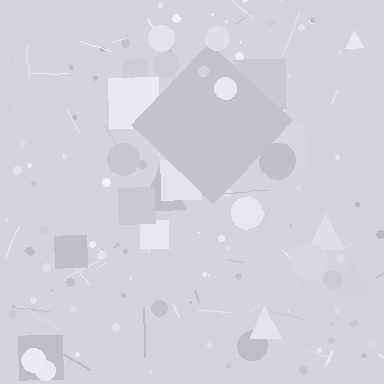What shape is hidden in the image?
A diamond is hidden in the image.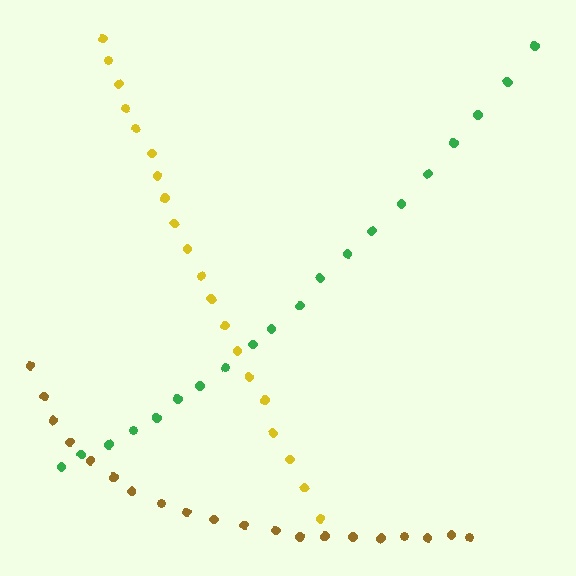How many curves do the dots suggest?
There are 3 distinct paths.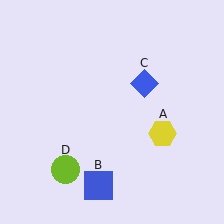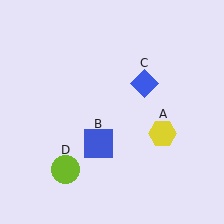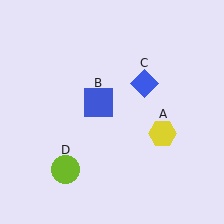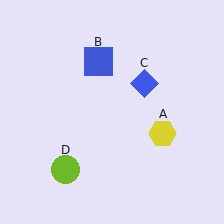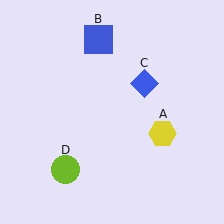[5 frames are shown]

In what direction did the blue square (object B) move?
The blue square (object B) moved up.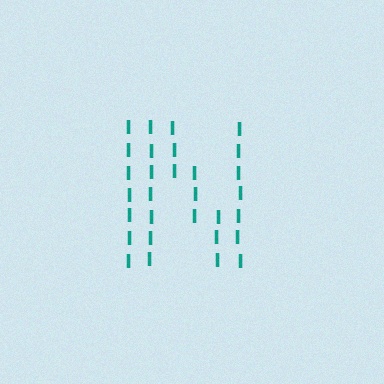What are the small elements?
The small elements are letter I's.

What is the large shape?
The large shape is the letter N.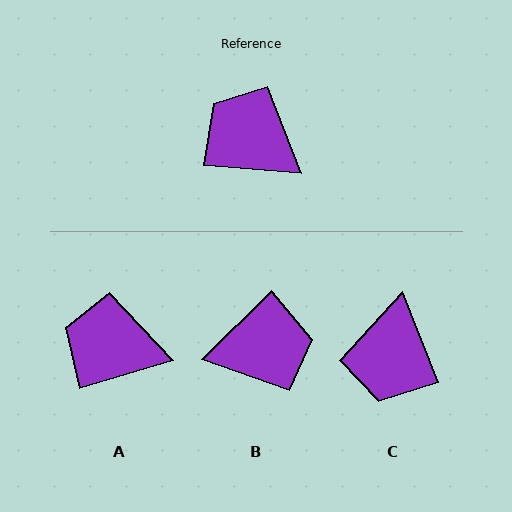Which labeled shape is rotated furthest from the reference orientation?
B, about 131 degrees away.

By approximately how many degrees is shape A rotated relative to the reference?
Approximately 22 degrees counter-clockwise.